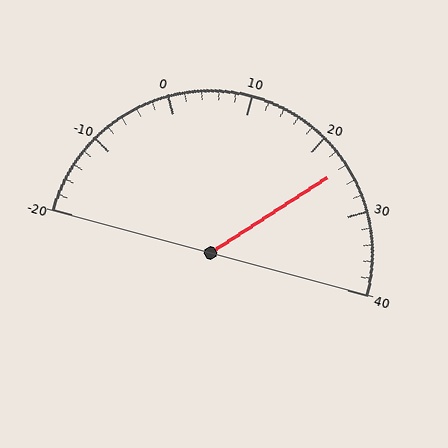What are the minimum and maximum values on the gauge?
The gauge ranges from -20 to 40.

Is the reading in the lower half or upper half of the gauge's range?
The reading is in the upper half of the range (-20 to 40).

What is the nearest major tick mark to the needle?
The nearest major tick mark is 20.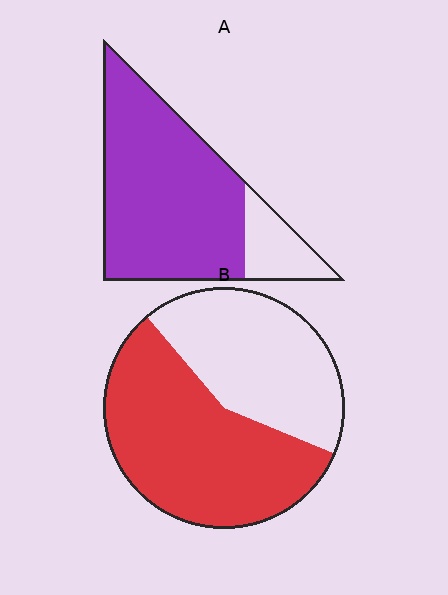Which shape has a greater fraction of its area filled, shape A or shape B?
Shape A.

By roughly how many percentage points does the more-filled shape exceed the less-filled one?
By roughly 25 percentage points (A over B).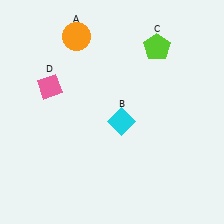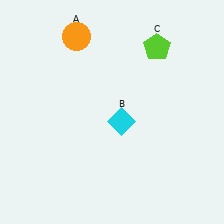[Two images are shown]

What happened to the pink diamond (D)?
The pink diamond (D) was removed in Image 2. It was in the top-left area of Image 1.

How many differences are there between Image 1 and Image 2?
There is 1 difference between the two images.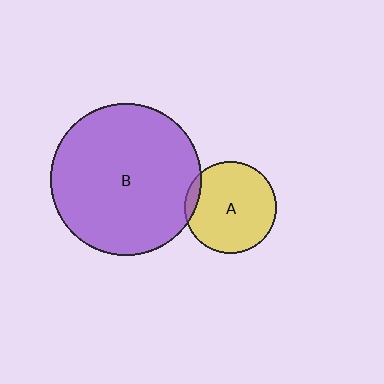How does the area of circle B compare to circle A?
Approximately 2.7 times.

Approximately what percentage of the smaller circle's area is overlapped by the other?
Approximately 5%.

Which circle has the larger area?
Circle B (purple).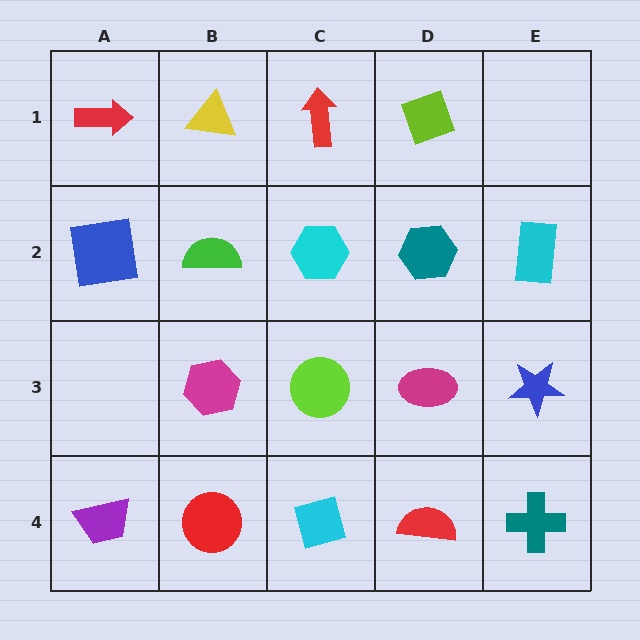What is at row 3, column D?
A magenta ellipse.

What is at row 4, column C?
A cyan diamond.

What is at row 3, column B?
A magenta hexagon.